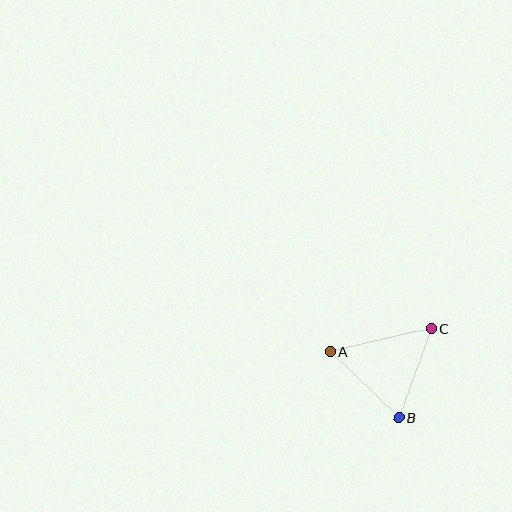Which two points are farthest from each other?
Points A and C are farthest from each other.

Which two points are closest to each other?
Points A and B are closest to each other.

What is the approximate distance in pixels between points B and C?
The distance between B and C is approximately 96 pixels.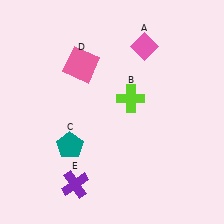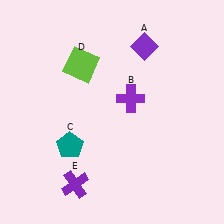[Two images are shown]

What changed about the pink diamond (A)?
In Image 1, A is pink. In Image 2, it changed to purple.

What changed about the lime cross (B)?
In Image 1, B is lime. In Image 2, it changed to purple.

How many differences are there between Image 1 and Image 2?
There are 3 differences between the two images.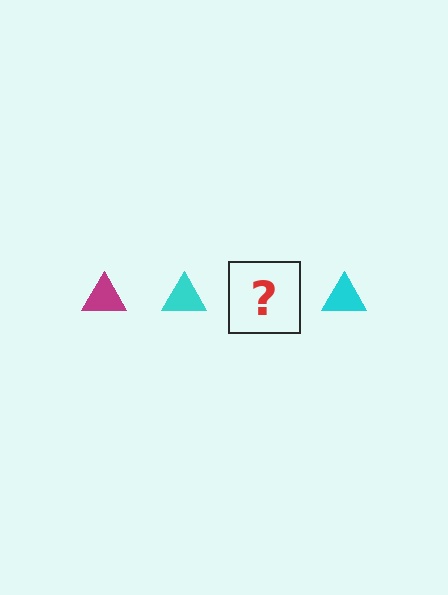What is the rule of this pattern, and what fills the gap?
The rule is that the pattern cycles through magenta, cyan triangles. The gap should be filled with a magenta triangle.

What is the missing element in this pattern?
The missing element is a magenta triangle.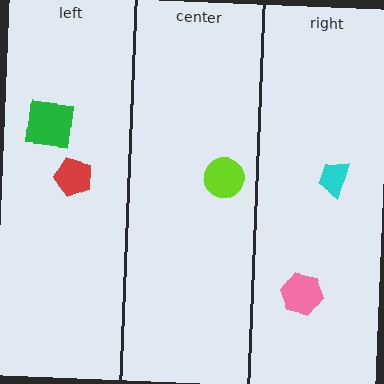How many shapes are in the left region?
2.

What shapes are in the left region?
The green square, the red pentagon.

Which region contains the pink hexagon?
The right region.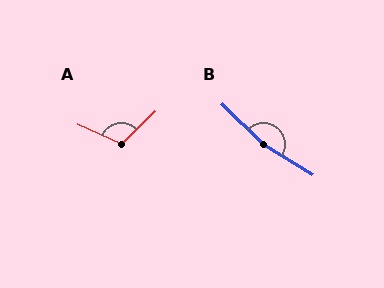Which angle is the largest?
B, at approximately 168 degrees.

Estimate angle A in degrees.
Approximately 112 degrees.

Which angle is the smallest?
A, at approximately 112 degrees.